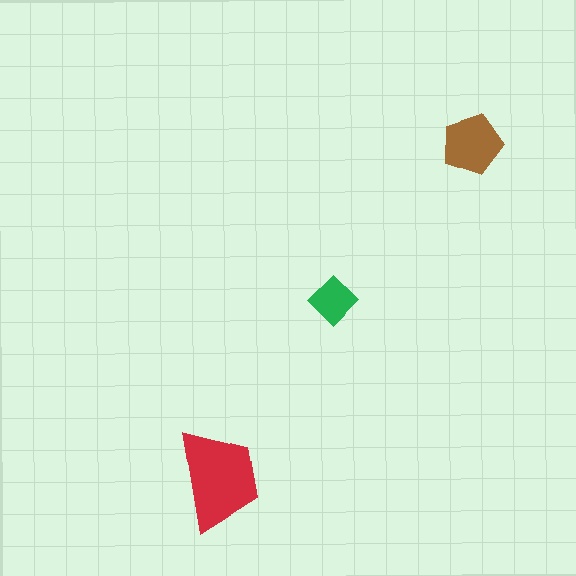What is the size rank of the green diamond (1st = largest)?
3rd.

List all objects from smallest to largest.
The green diamond, the brown pentagon, the red trapezoid.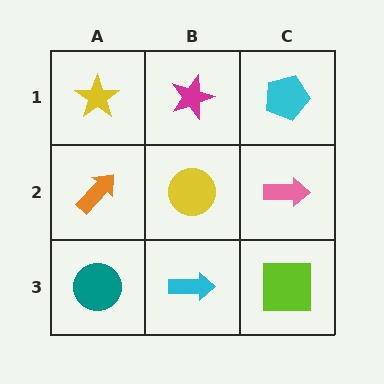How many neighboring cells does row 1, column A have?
2.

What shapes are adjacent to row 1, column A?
An orange arrow (row 2, column A), a magenta star (row 1, column B).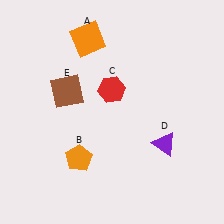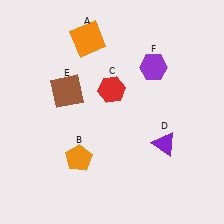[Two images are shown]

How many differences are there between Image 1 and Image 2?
There is 1 difference between the two images.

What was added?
A purple hexagon (F) was added in Image 2.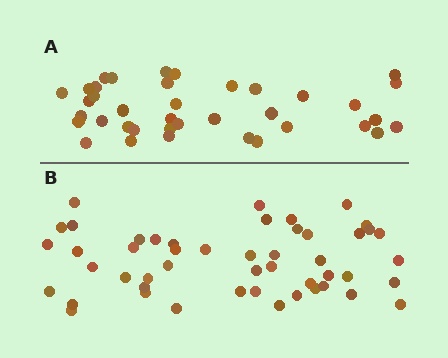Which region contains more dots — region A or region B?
Region B (the bottom region) has more dots.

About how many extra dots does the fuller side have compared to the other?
Region B has roughly 12 or so more dots than region A.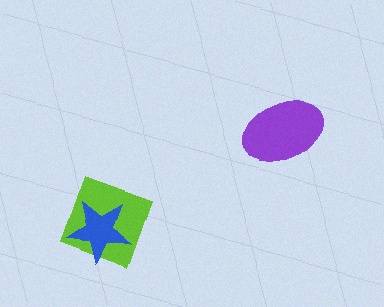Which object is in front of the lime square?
The blue star is in front of the lime square.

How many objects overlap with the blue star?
1 object overlaps with the blue star.